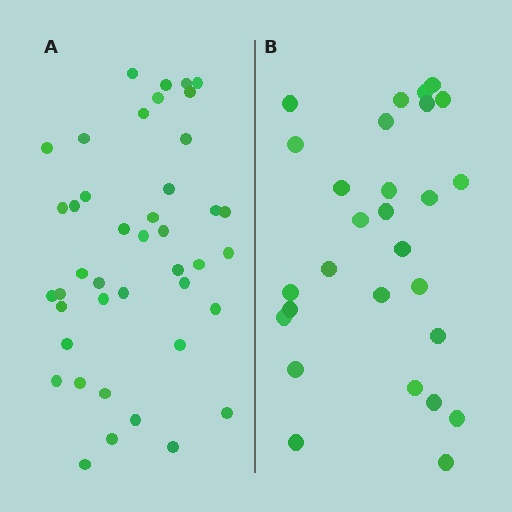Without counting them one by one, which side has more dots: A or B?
Region A (the left region) has more dots.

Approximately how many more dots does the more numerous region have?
Region A has approximately 15 more dots than region B.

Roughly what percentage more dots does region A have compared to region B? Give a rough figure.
About 50% more.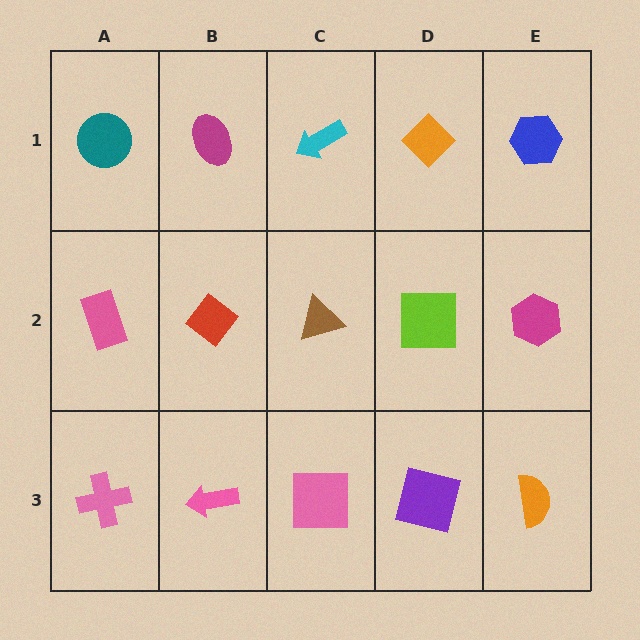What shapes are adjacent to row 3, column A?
A pink rectangle (row 2, column A), a pink arrow (row 3, column B).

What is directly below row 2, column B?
A pink arrow.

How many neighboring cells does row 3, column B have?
3.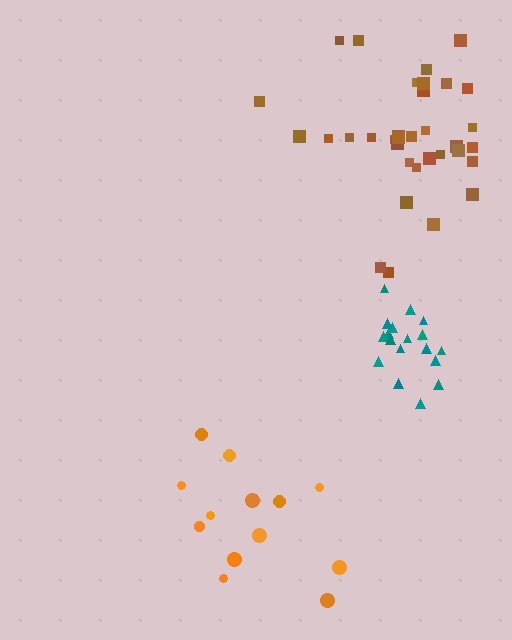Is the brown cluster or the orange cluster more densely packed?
Brown.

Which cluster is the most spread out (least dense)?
Orange.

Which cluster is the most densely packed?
Teal.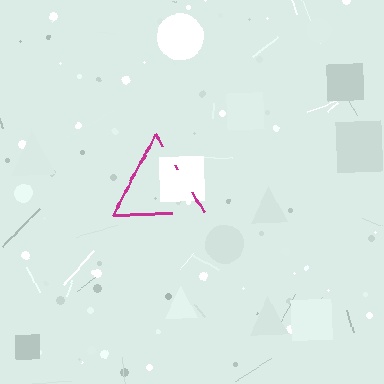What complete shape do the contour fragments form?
The contour fragments form a triangle.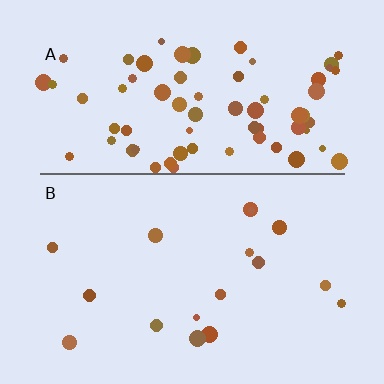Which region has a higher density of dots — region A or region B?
A (the top).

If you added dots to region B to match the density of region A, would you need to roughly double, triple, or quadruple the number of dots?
Approximately quadruple.